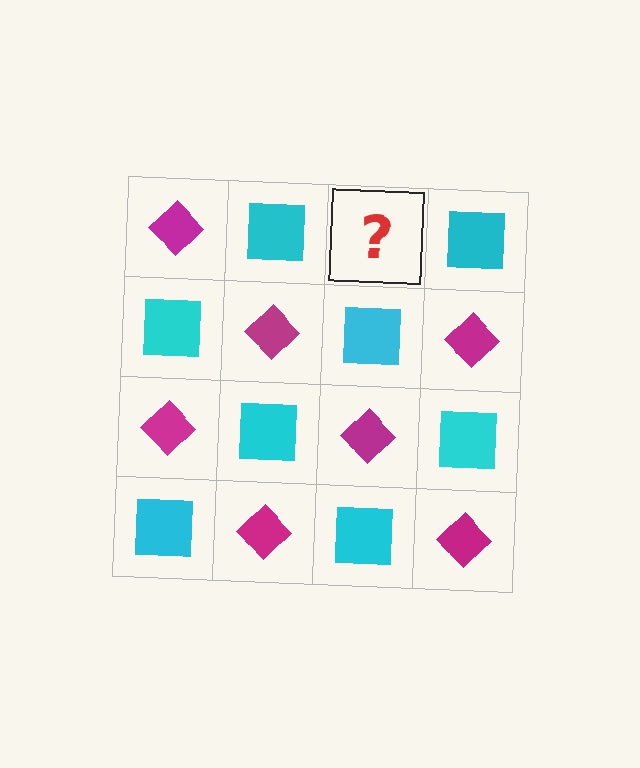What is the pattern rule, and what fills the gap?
The rule is that it alternates magenta diamond and cyan square in a checkerboard pattern. The gap should be filled with a magenta diamond.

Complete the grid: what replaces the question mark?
The question mark should be replaced with a magenta diamond.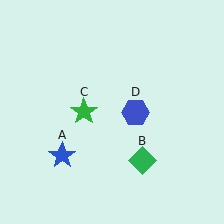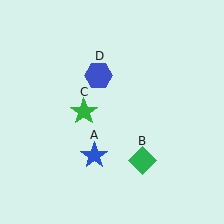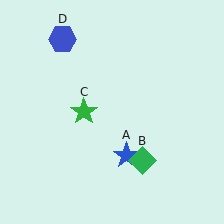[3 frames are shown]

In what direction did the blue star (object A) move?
The blue star (object A) moved right.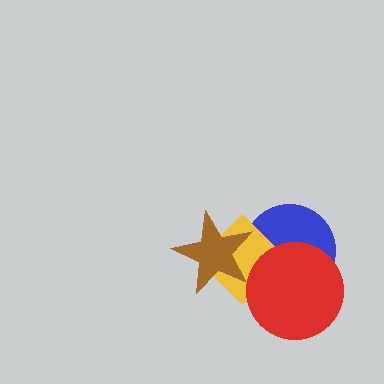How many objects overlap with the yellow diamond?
3 objects overlap with the yellow diamond.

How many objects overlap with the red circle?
2 objects overlap with the red circle.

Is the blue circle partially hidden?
Yes, it is partially covered by another shape.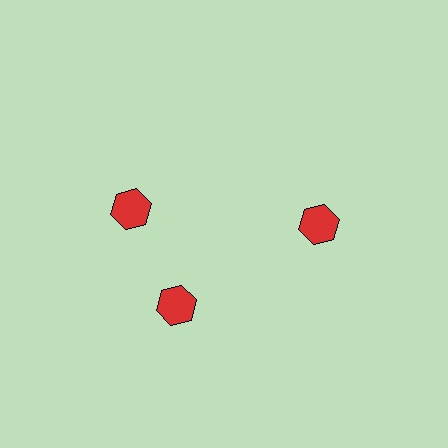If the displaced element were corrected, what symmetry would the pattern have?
It would have 3-fold rotational symmetry — the pattern would map onto itself every 120 degrees.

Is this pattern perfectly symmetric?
No. The 3 red hexagons are arranged in a ring, but one element near the 11 o'clock position is rotated out of alignment along the ring, breaking the 3-fold rotational symmetry.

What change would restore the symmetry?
The symmetry would be restored by rotating it back into even spacing with its neighbors so that all 3 hexagons sit at equal angles and equal distance from the center.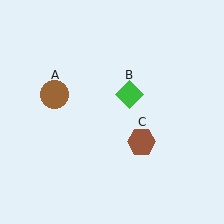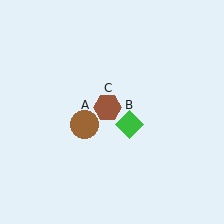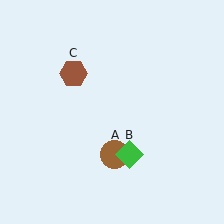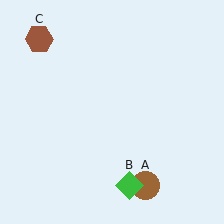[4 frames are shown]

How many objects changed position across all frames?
3 objects changed position: brown circle (object A), green diamond (object B), brown hexagon (object C).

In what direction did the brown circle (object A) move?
The brown circle (object A) moved down and to the right.